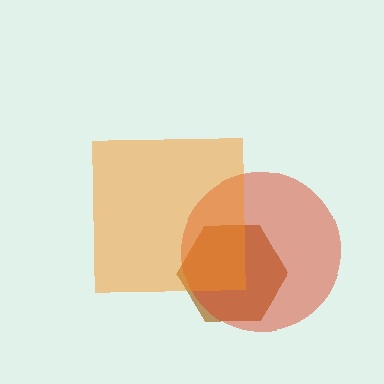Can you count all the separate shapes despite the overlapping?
Yes, there are 3 separate shapes.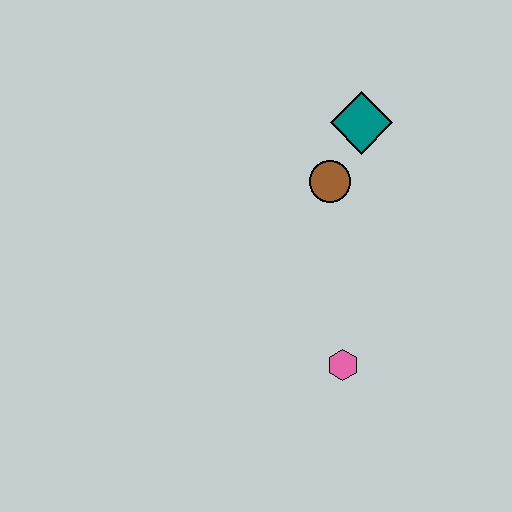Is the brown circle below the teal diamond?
Yes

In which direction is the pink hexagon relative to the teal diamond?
The pink hexagon is below the teal diamond.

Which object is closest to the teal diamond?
The brown circle is closest to the teal diamond.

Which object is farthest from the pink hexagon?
The teal diamond is farthest from the pink hexagon.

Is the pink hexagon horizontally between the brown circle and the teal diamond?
Yes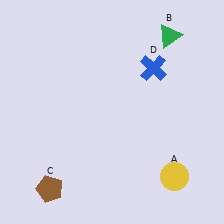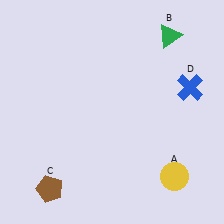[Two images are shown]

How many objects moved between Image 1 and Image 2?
1 object moved between the two images.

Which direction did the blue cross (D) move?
The blue cross (D) moved right.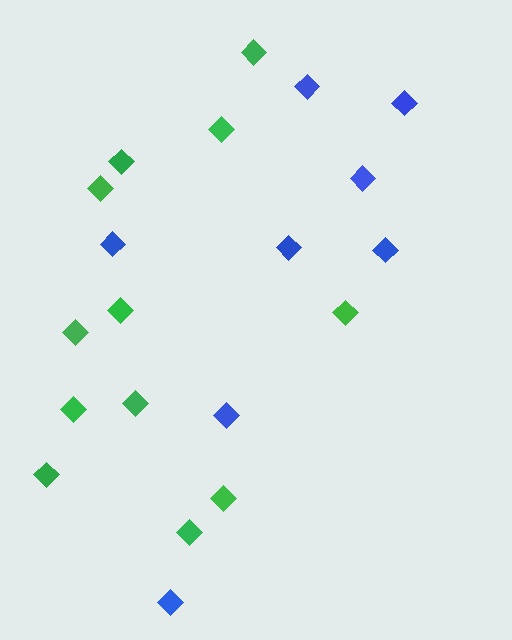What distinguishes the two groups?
There are 2 groups: one group of green diamonds (12) and one group of blue diamonds (8).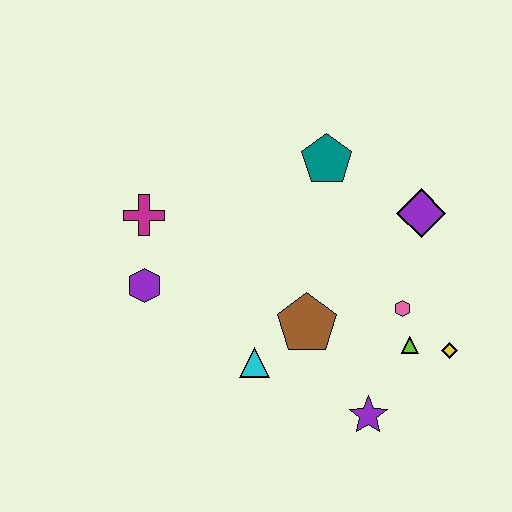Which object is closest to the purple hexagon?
The magenta cross is closest to the purple hexagon.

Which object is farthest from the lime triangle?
The magenta cross is farthest from the lime triangle.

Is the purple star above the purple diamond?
No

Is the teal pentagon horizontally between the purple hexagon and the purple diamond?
Yes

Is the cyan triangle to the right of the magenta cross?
Yes